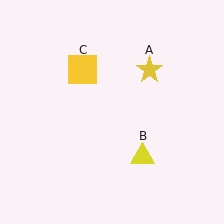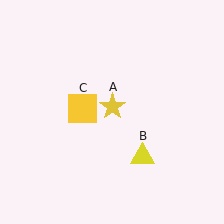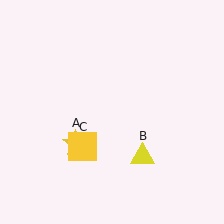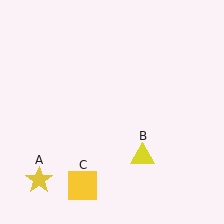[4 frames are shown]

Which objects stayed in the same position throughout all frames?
Yellow triangle (object B) remained stationary.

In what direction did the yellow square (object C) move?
The yellow square (object C) moved down.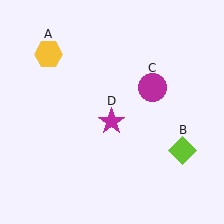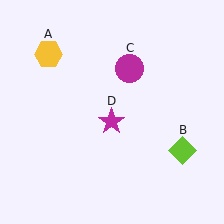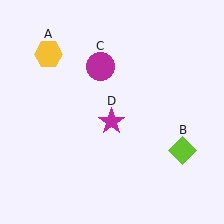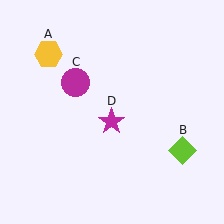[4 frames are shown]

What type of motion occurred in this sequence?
The magenta circle (object C) rotated counterclockwise around the center of the scene.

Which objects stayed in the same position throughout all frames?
Yellow hexagon (object A) and lime diamond (object B) and magenta star (object D) remained stationary.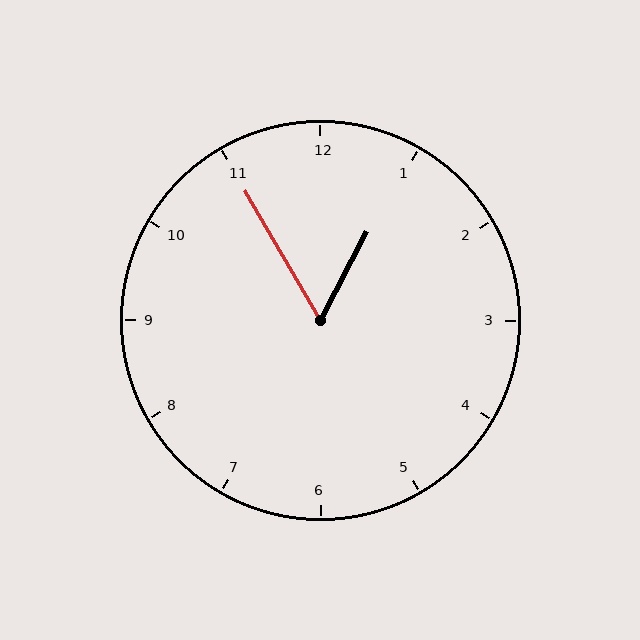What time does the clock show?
12:55.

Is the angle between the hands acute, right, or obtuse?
It is acute.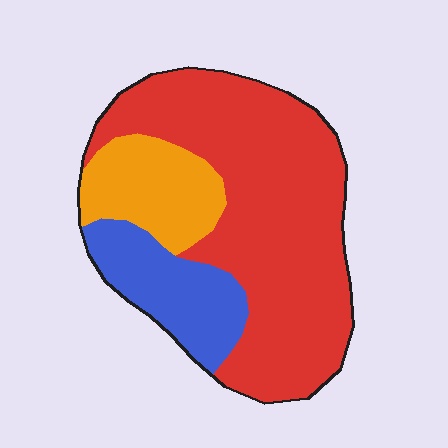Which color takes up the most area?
Red, at roughly 65%.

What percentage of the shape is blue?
Blue takes up between a sixth and a third of the shape.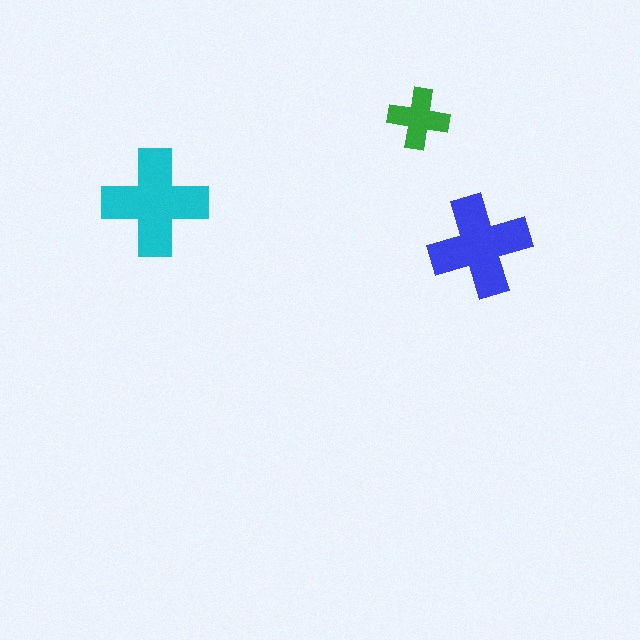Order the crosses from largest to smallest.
the cyan one, the blue one, the green one.